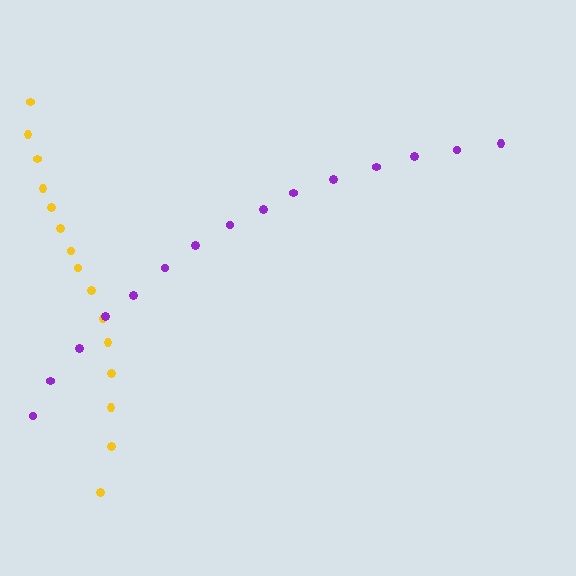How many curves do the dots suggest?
There are 2 distinct paths.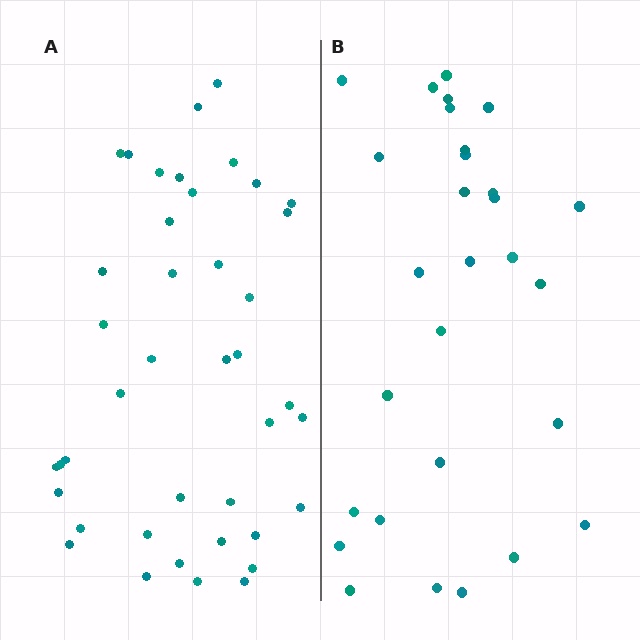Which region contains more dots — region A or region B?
Region A (the left region) has more dots.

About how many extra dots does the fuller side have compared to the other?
Region A has roughly 12 or so more dots than region B.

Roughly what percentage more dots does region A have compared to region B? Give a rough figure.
About 40% more.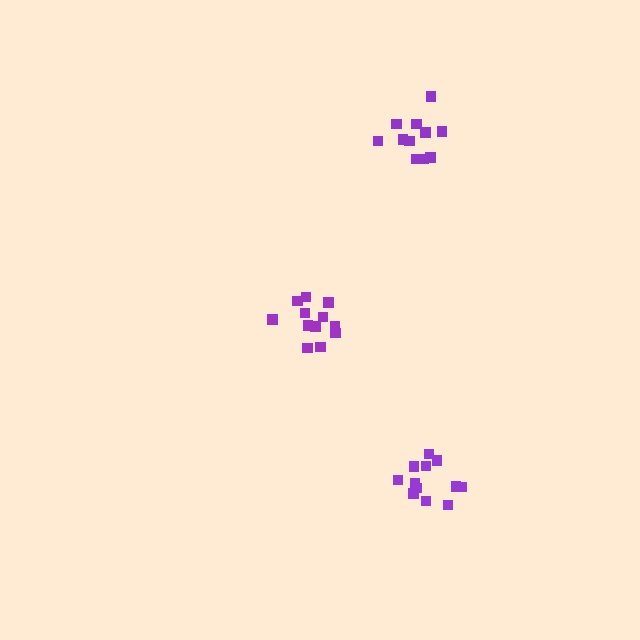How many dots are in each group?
Group 1: 13 dots, Group 2: 12 dots, Group 3: 11 dots (36 total).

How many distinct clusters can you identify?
There are 3 distinct clusters.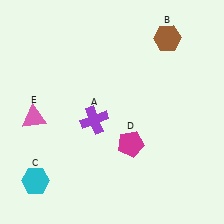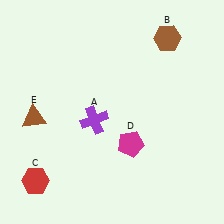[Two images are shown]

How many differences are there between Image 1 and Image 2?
There are 2 differences between the two images.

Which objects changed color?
C changed from cyan to red. E changed from pink to brown.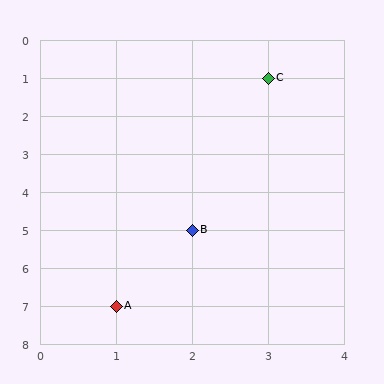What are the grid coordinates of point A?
Point A is at grid coordinates (1, 7).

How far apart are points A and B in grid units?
Points A and B are 1 column and 2 rows apart (about 2.2 grid units diagonally).